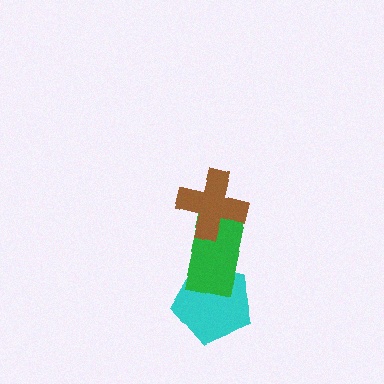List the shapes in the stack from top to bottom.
From top to bottom: the brown cross, the green rectangle, the cyan pentagon.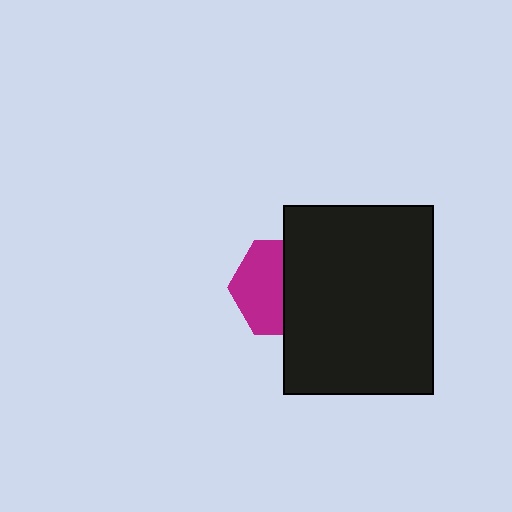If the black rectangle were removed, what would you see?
You would see the complete magenta hexagon.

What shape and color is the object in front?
The object in front is a black rectangle.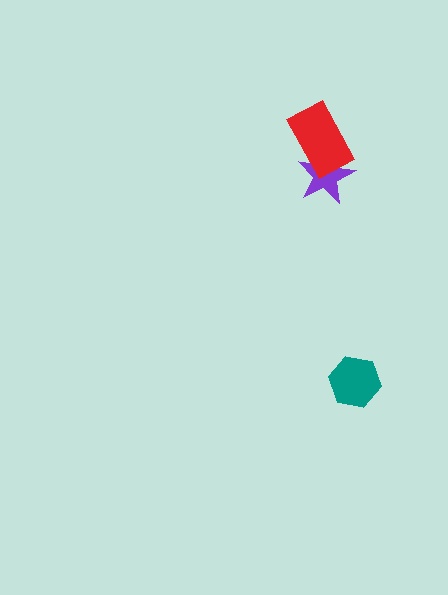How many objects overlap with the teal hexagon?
0 objects overlap with the teal hexagon.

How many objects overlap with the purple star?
1 object overlaps with the purple star.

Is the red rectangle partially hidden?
No, no other shape covers it.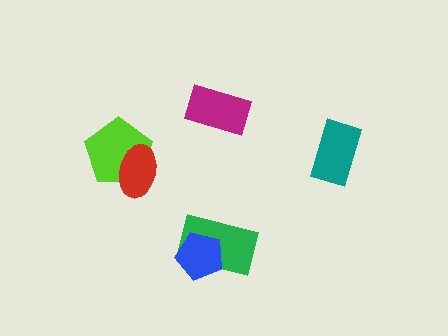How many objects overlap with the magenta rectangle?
0 objects overlap with the magenta rectangle.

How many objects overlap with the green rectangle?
1 object overlaps with the green rectangle.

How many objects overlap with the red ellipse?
1 object overlaps with the red ellipse.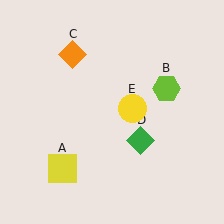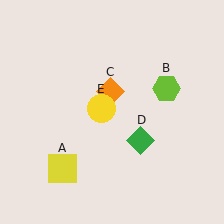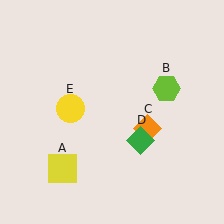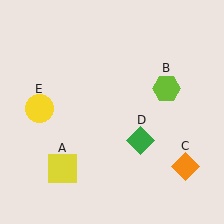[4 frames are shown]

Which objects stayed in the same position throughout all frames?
Yellow square (object A) and lime hexagon (object B) and green diamond (object D) remained stationary.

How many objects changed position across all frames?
2 objects changed position: orange diamond (object C), yellow circle (object E).